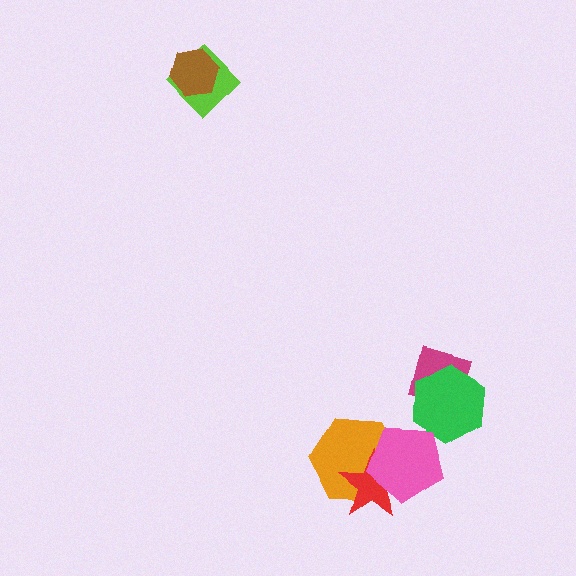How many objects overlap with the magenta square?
1 object overlaps with the magenta square.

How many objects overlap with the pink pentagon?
2 objects overlap with the pink pentagon.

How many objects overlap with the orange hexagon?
2 objects overlap with the orange hexagon.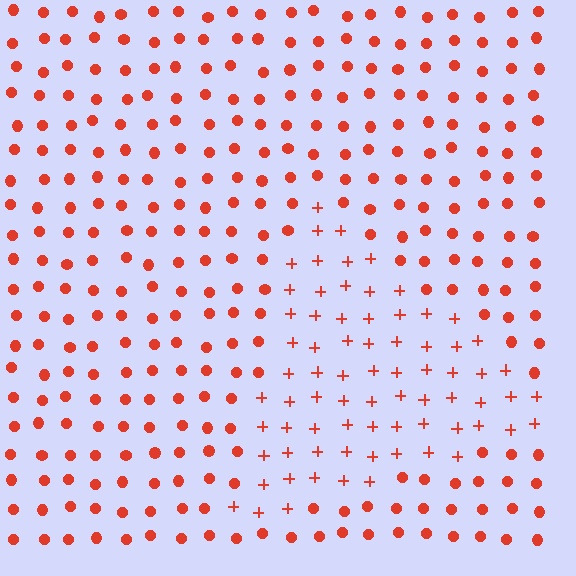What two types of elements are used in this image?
The image uses plus signs inside the triangle region and circles outside it.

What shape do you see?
I see a triangle.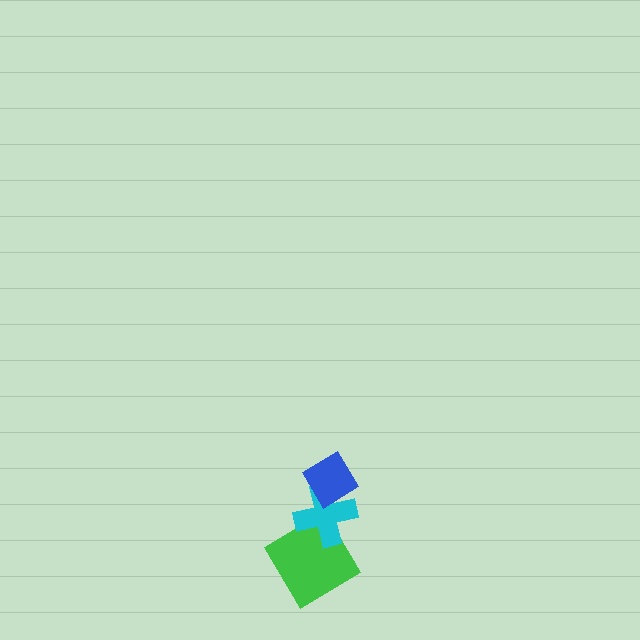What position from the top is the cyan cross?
The cyan cross is 2nd from the top.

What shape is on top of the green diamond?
The cyan cross is on top of the green diamond.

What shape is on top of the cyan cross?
The blue diamond is on top of the cyan cross.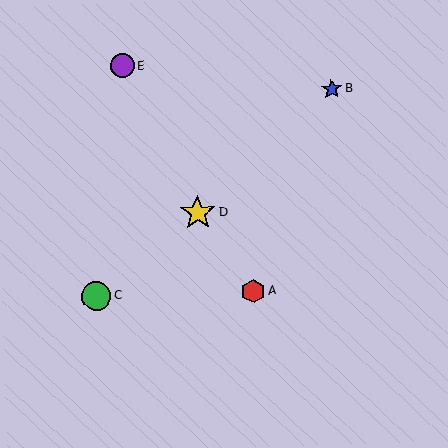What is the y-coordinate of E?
Object E is at y≈66.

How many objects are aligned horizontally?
2 objects (A, C) are aligned horizontally.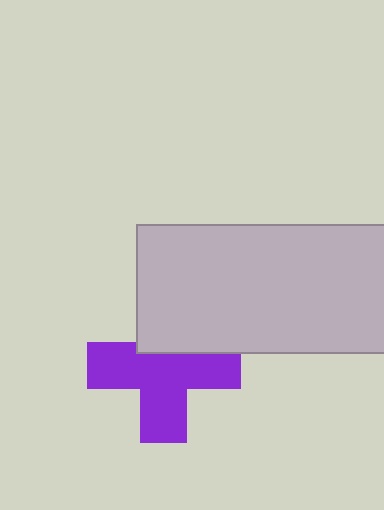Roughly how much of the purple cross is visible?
Most of it is visible (roughly 69%).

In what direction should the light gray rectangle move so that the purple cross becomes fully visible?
The light gray rectangle should move up. That is the shortest direction to clear the overlap and leave the purple cross fully visible.